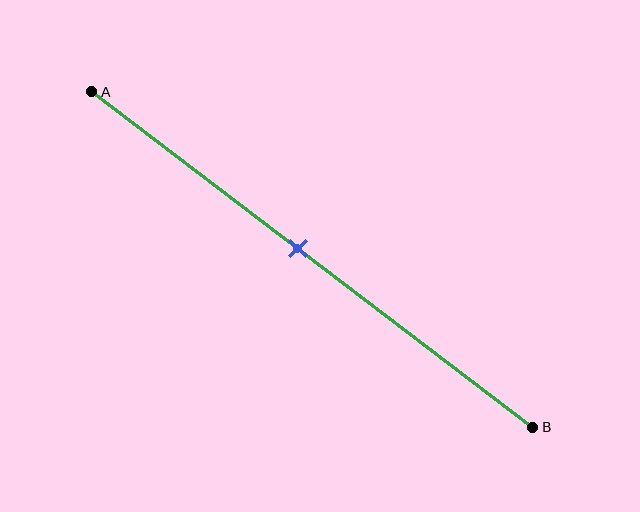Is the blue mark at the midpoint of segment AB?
No, the mark is at about 45% from A, not at the 50% midpoint.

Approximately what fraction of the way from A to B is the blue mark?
The blue mark is approximately 45% of the way from A to B.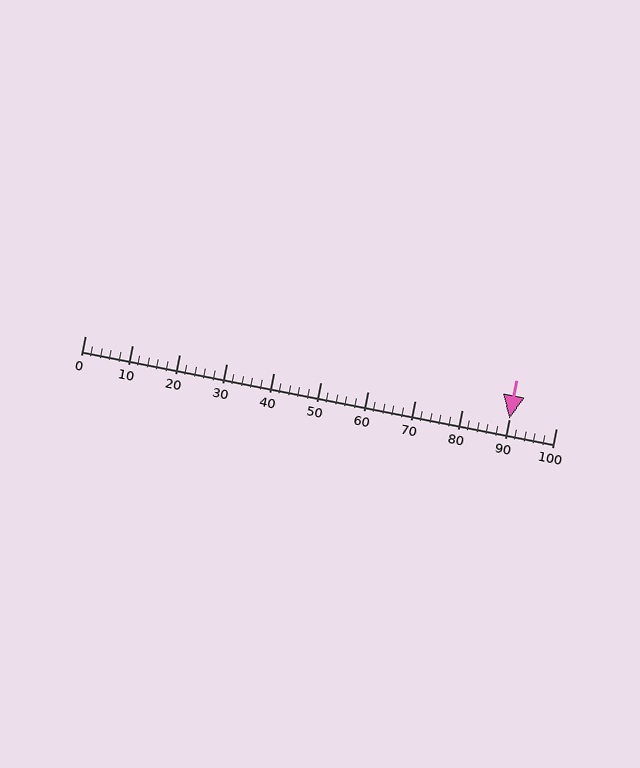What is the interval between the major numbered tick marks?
The major tick marks are spaced 10 units apart.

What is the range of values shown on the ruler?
The ruler shows values from 0 to 100.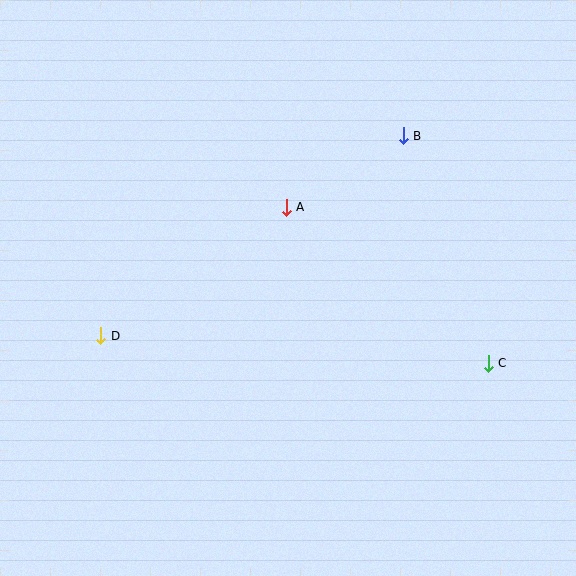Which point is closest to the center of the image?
Point A at (286, 207) is closest to the center.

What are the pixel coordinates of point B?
Point B is at (403, 136).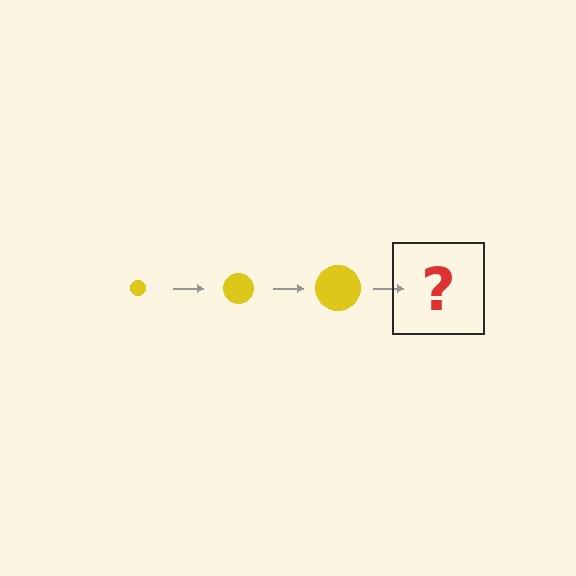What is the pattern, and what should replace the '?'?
The pattern is that the circle gets progressively larger each step. The '?' should be a yellow circle, larger than the previous one.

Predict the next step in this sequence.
The next step is a yellow circle, larger than the previous one.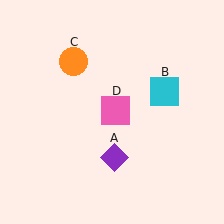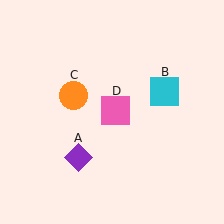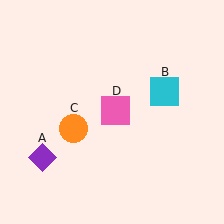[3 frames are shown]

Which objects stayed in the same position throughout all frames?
Cyan square (object B) and pink square (object D) remained stationary.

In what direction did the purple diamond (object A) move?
The purple diamond (object A) moved left.